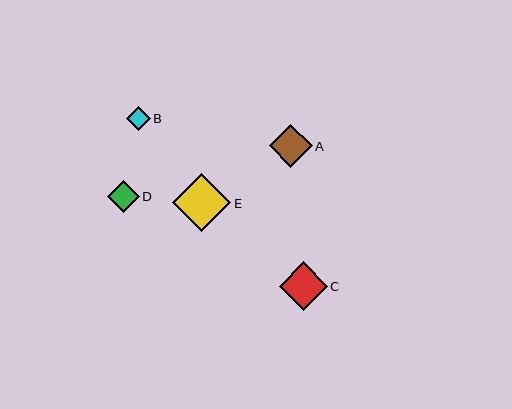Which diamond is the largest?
Diamond E is the largest with a size of approximately 59 pixels.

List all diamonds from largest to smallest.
From largest to smallest: E, C, A, D, B.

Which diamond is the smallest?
Diamond B is the smallest with a size of approximately 24 pixels.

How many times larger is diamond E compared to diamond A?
Diamond E is approximately 1.4 times the size of diamond A.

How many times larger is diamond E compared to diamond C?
Diamond E is approximately 1.2 times the size of diamond C.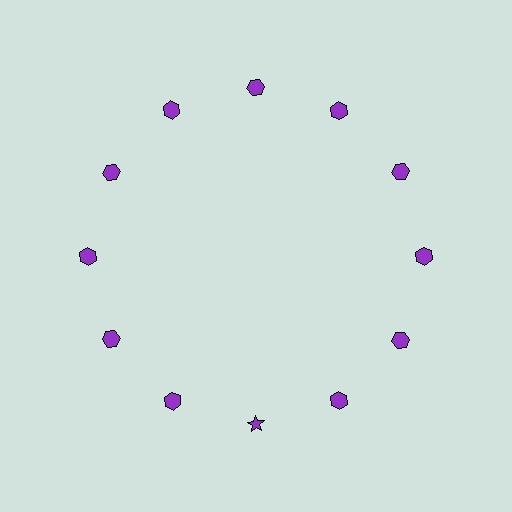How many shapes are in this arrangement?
There are 12 shapes arranged in a ring pattern.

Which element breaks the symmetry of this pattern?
The purple star at roughly the 6 o'clock position breaks the symmetry. All other shapes are purple hexagons.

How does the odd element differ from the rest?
It has a different shape: star instead of hexagon.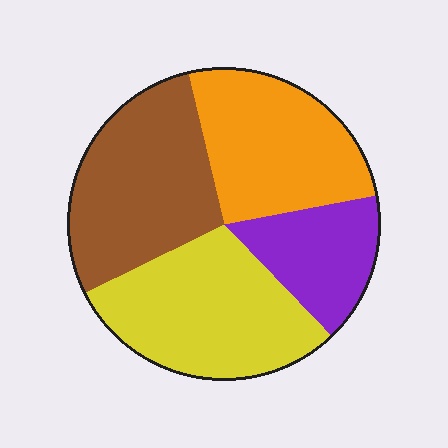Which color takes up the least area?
Purple, at roughly 15%.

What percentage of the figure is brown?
Brown takes up about one quarter (1/4) of the figure.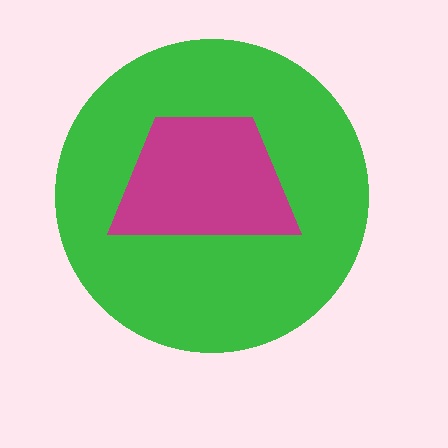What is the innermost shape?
The magenta trapezoid.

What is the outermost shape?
The green circle.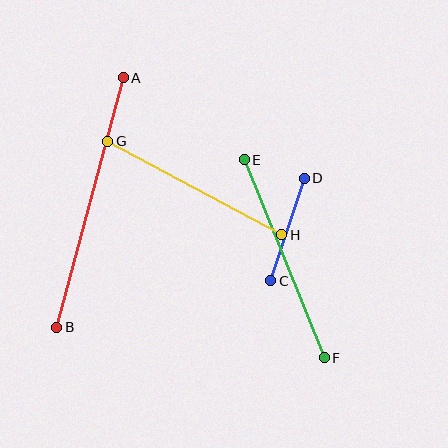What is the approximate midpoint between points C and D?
The midpoint is at approximately (287, 230) pixels.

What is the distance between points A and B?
The distance is approximately 258 pixels.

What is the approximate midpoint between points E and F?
The midpoint is at approximately (284, 259) pixels.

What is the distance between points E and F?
The distance is approximately 214 pixels.